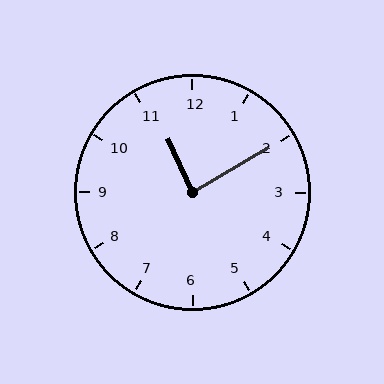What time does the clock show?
11:10.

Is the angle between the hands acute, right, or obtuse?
It is right.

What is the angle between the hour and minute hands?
Approximately 85 degrees.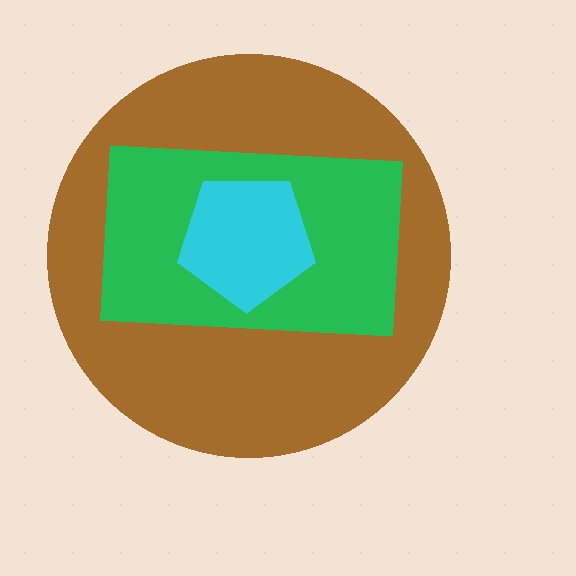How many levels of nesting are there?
3.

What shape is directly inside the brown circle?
The green rectangle.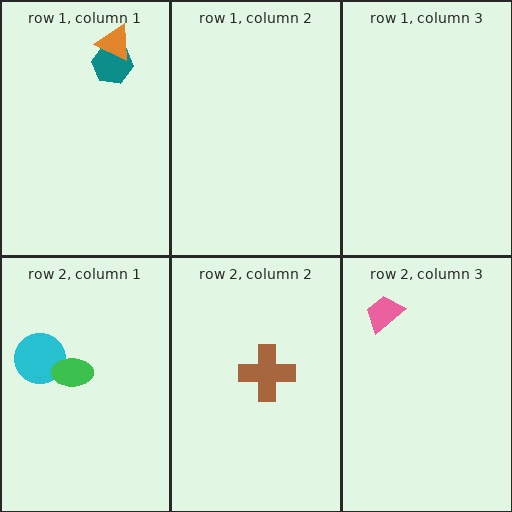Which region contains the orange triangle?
The row 1, column 1 region.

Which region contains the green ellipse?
The row 2, column 1 region.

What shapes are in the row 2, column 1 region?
The cyan circle, the green ellipse.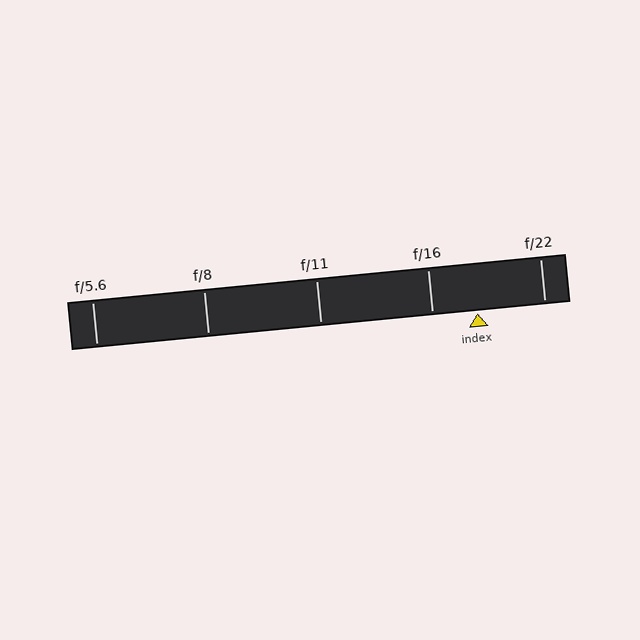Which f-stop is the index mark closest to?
The index mark is closest to f/16.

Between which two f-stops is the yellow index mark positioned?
The index mark is between f/16 and f/22.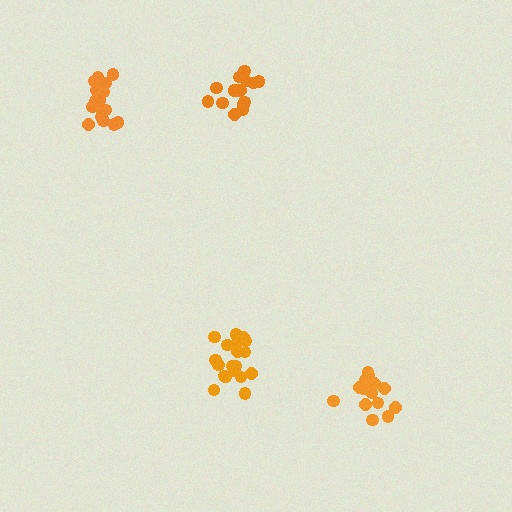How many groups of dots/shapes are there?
There are 4 groups.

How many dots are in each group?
Group 1: 16 dots, Group 2: 19 dots, Group 3: 20 dots, Group 4: 15 dots (70 total).